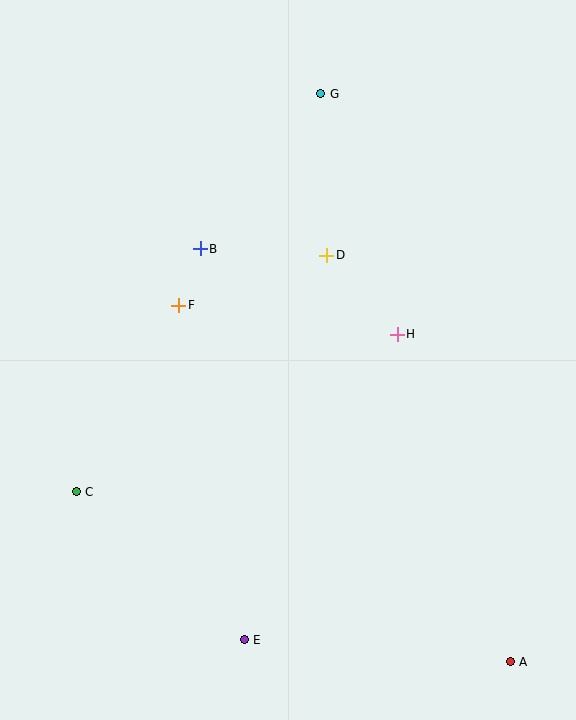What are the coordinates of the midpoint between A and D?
The midpoint between A and D is at (419, 459).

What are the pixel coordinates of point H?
Point H is at (397, 334).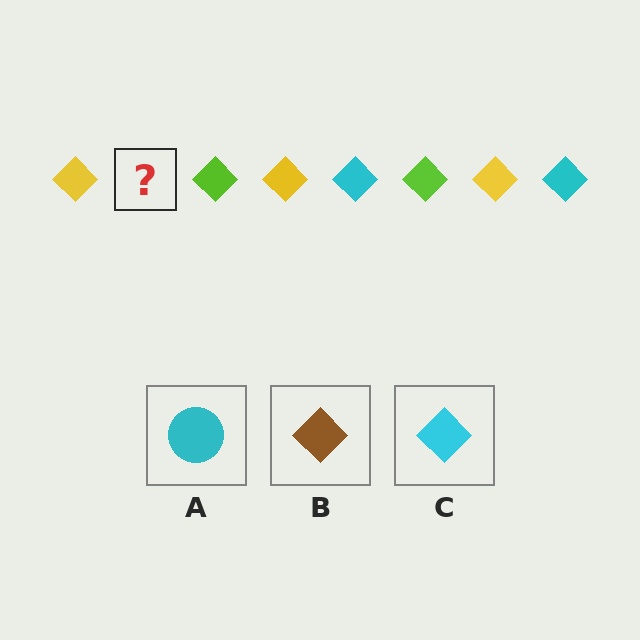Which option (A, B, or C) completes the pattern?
C.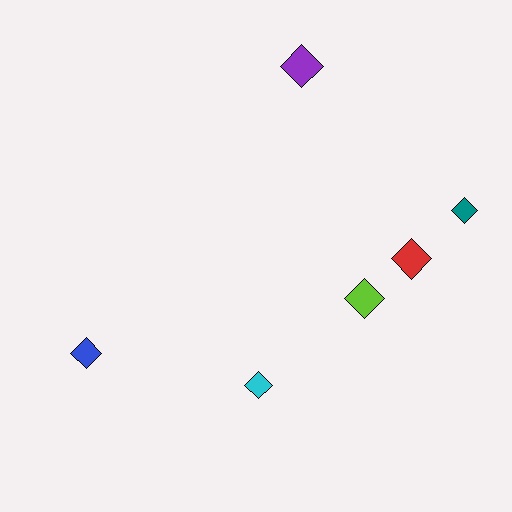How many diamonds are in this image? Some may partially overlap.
There are 6 diamonds.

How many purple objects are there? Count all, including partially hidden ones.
There is 1 purple object.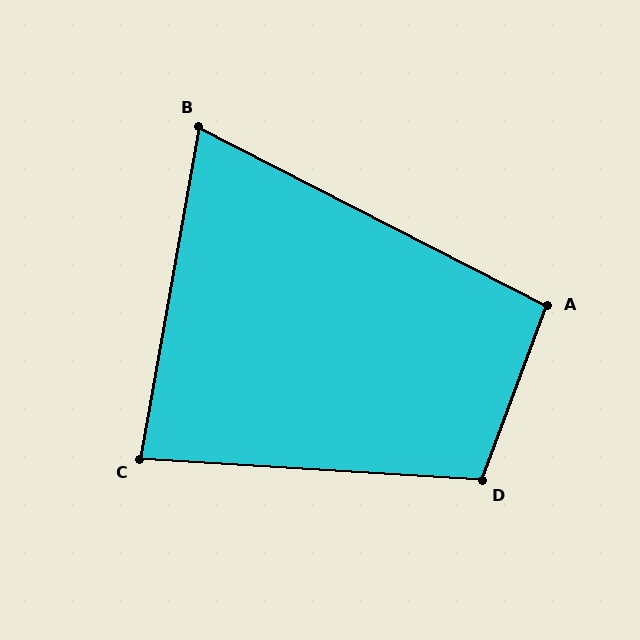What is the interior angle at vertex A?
Approximately 97 degrees (obtuse).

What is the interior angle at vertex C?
Approximately 83 degrees (acute).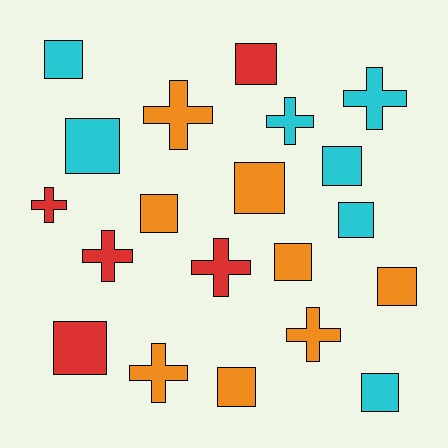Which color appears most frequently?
Orange, with 8 objects.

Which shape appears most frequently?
Square, with 12 objects.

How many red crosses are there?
There are 3 red crosses.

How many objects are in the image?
There are 20 objects.